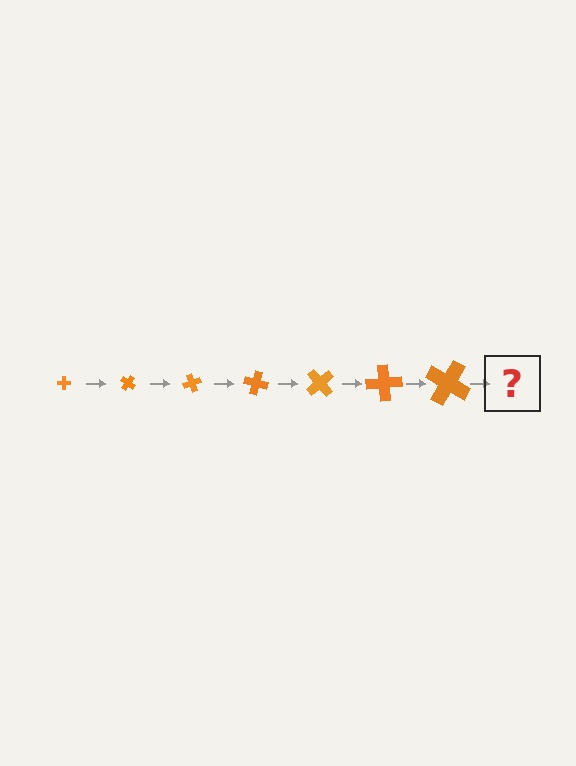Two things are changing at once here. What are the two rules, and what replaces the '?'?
The two rules are that the cross grows larger each step and it rotates 35 degrees each step. The '?' should be a cross, larger than the previous one and rotated 245 degrees from the start.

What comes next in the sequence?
The next element should be a cross, larger than the previous one and rotated 245 degrees from the start.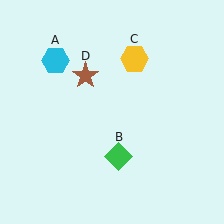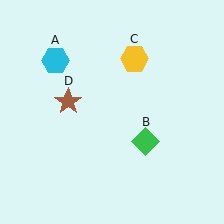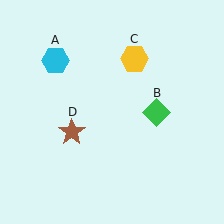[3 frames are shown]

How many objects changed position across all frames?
2 objects changed position: green diamond (object B), brown star (object D).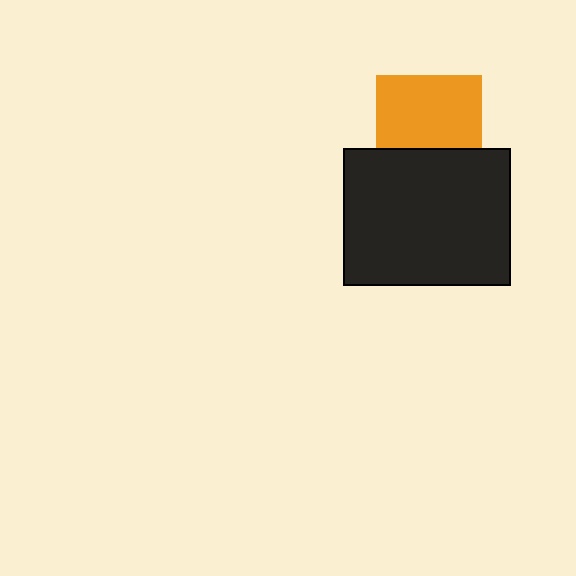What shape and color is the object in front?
The object in front is a black rectangle.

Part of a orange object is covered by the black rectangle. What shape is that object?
It is a square.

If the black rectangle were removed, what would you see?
You would see the complete orange square.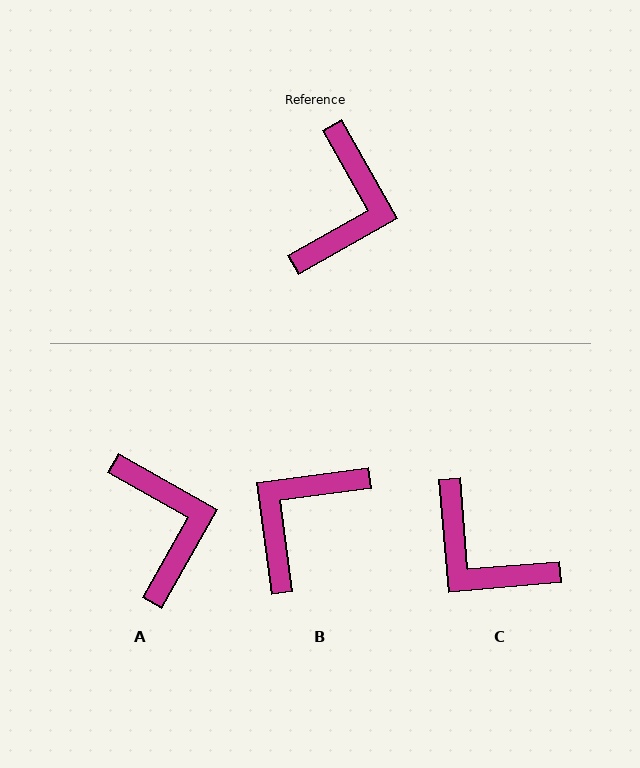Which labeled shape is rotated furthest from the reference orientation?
B, about 158 degrees away.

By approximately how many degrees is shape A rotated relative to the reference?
Approximately 31 degrees counter-clockwise.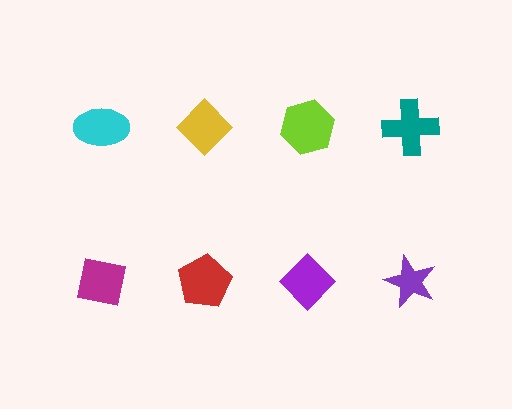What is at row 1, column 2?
A yellow diamond.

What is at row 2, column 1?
A magenta square.